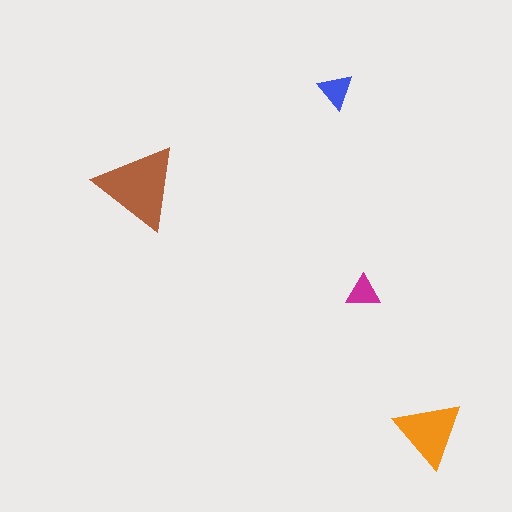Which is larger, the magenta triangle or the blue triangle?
The blue one.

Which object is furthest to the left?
The brown triangle is leftmost.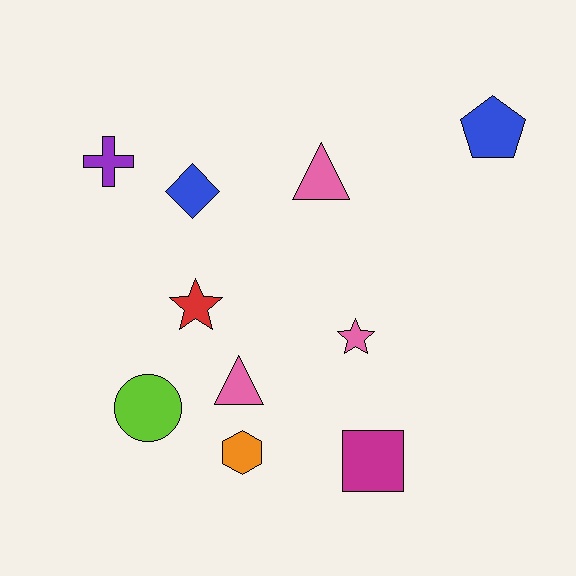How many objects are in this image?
There are 10 objects.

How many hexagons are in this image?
There is 1 hexagon.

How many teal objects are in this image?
There are no teal objects.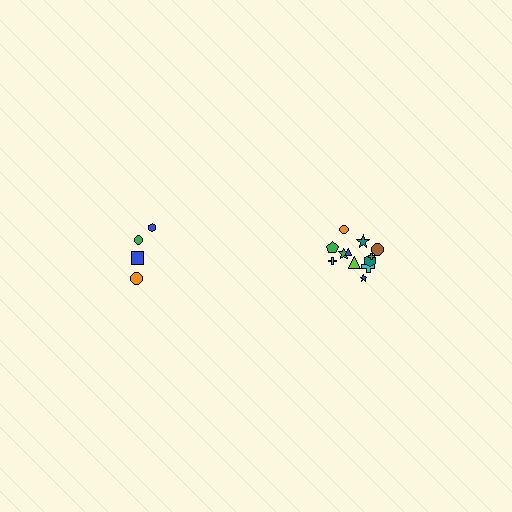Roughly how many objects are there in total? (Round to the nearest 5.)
Roughly 15 objects in total.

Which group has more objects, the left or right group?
The right group.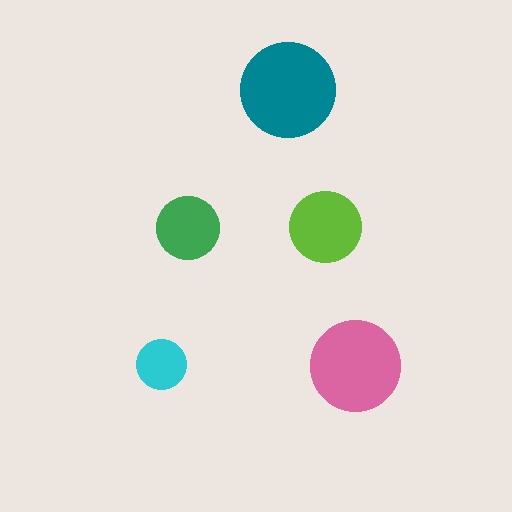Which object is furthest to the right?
The pink circle is rightmost.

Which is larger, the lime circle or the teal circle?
The teal one.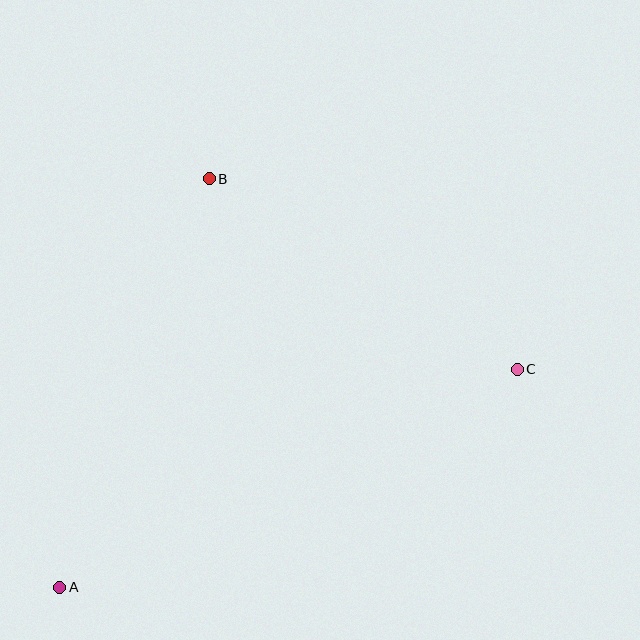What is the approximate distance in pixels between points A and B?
The distance between A and B is approximately 435 pixels.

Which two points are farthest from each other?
Points A and C are farthest from each other.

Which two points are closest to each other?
Points B and C are closest to each other.